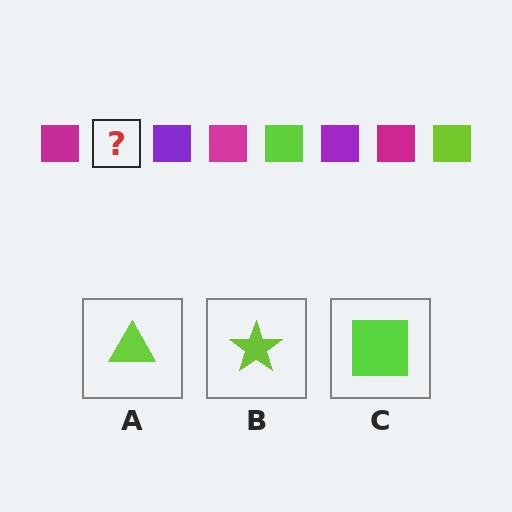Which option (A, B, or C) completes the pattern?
C.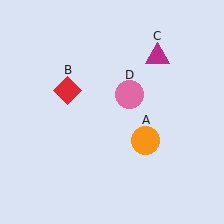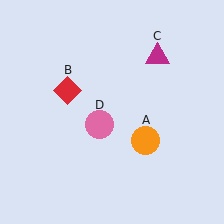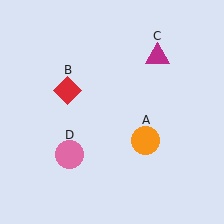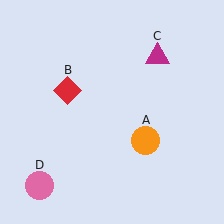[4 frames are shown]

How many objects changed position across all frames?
1 object changed position: pink circle (object D).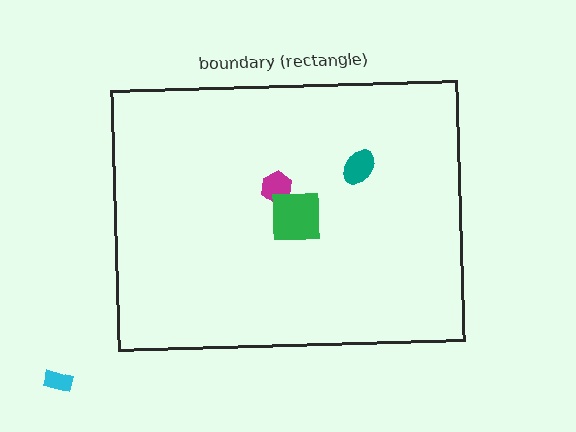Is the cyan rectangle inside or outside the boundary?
Outside.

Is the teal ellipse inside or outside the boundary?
Inside.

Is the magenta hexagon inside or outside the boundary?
Inside.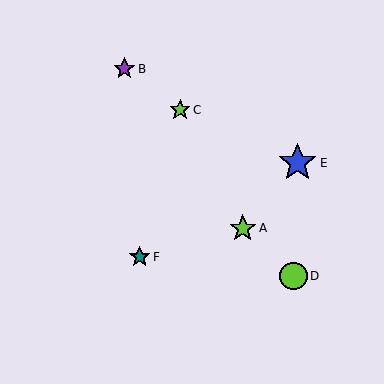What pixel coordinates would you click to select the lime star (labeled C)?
Click at (180, 110) to select the lime star C.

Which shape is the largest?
The blue star (labeled E) is the largest.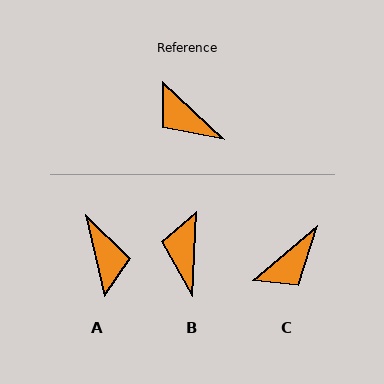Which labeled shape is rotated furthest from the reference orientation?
A, about 147 degrees away.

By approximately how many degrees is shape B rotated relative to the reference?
Approximately 49 degrees clockwise.